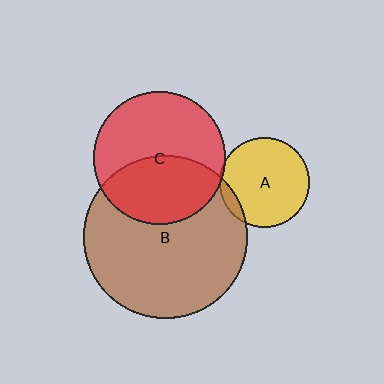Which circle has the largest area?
Circle B (brown).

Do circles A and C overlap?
Yes.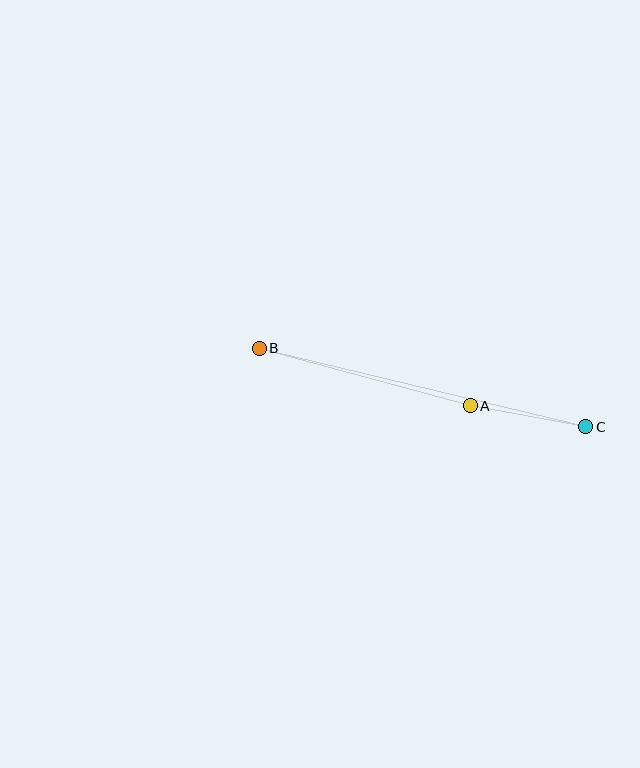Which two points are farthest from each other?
Points B and C are farthest from each other.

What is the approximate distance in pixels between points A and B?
The distance between A and B is approximately 218 pixels.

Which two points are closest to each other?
Points A and C are closest to each other.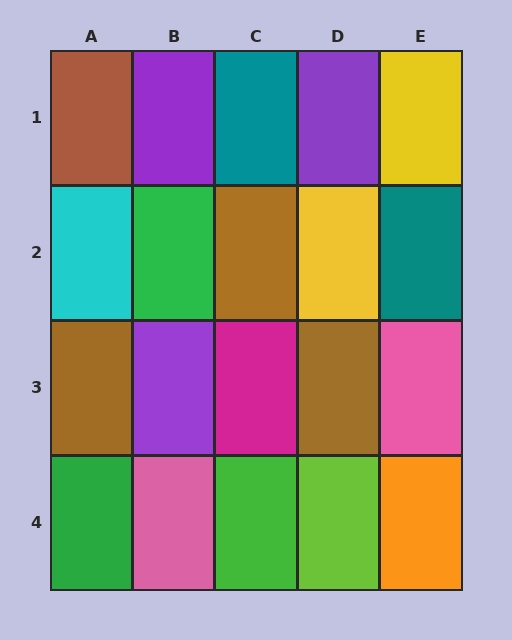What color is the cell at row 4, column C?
Green.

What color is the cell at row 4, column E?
Orange.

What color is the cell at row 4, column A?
Green.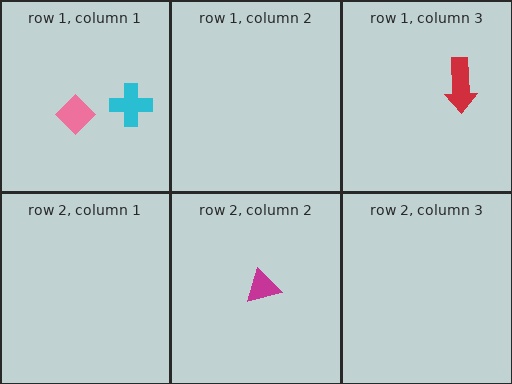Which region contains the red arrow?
The row 1, column 3 region.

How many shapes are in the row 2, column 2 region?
1.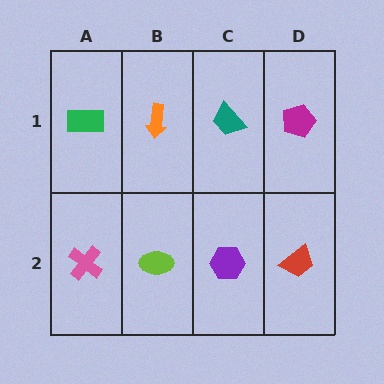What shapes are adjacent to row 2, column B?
An orange arrow (row 1, column B), a pink cross (row 2, column A), a purple hexagon (row 2, column C).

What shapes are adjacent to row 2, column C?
A teal trapezoid (row 1, column C), a lime ellipse (row 2, column B), a red trapezoid (row 2, column D).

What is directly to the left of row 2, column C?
A lime ellipse.